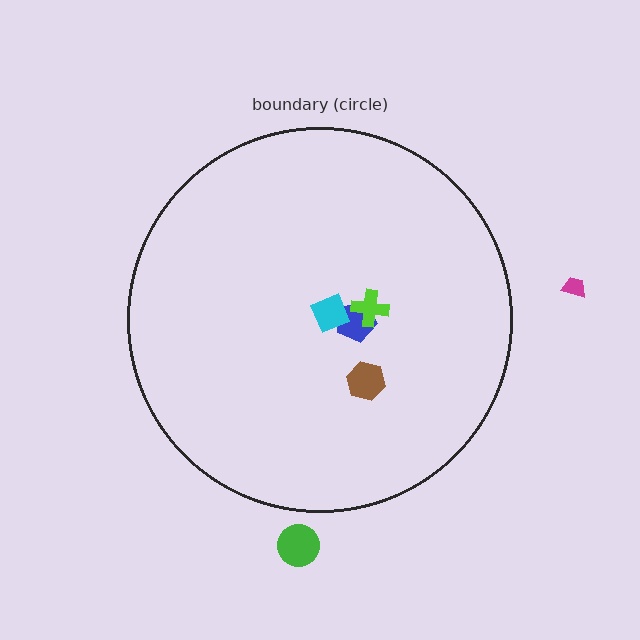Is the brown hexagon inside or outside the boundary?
Inside.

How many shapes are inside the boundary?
4 inside, 2 outside.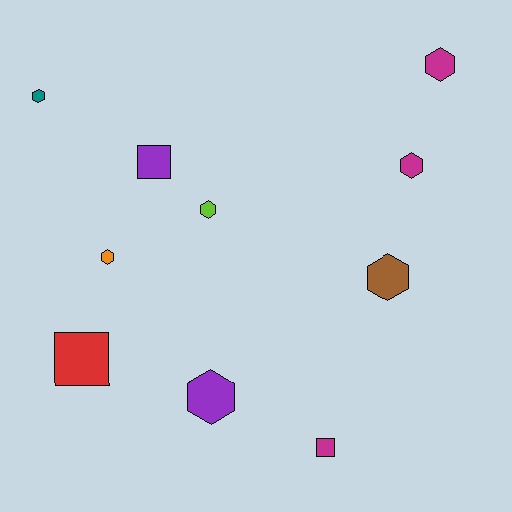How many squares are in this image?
There are 3 squares.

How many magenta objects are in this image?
There are 3 magenta objects.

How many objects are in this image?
There are 10 objects.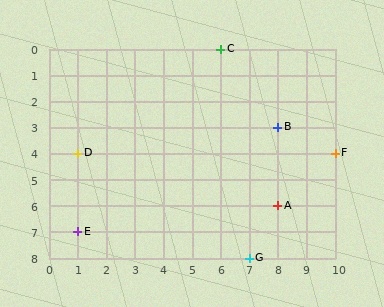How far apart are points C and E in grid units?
Points C and E are 5 columns and 7 rows apart (about 8.6 grid units diagonally).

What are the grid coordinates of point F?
Point F is at grid coordinates (10, 4).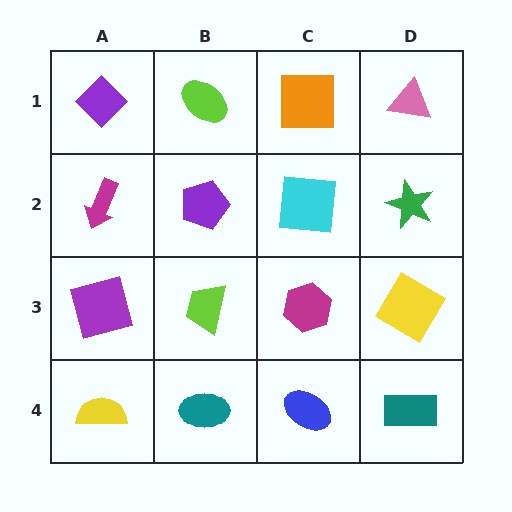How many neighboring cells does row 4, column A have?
2.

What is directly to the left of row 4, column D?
A blue ellipse.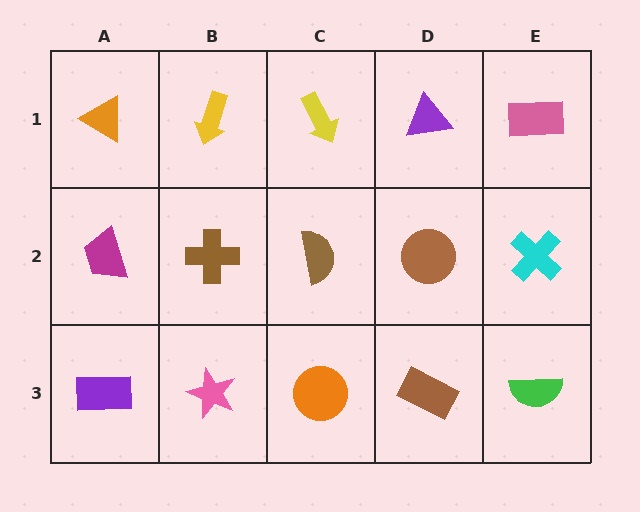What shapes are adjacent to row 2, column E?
A pink rectangle (row 1, column E), a green semicircle (row 3, column E), a brown circle (row 2, column D).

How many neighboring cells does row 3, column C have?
3.